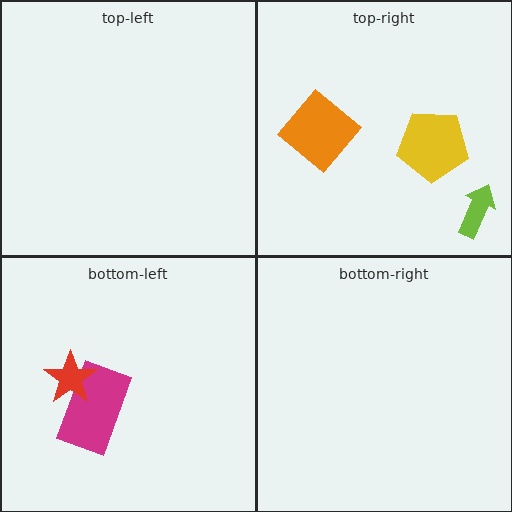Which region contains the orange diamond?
The top-right region.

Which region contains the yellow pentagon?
The top-right region.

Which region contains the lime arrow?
The top-right region.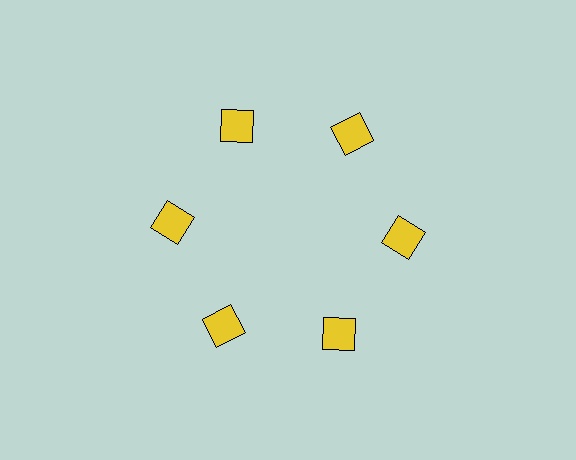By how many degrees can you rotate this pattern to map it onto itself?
The pattern maps onto itself every 60 degrees of rotation.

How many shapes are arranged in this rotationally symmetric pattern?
There are 6 shapes, arranged in 6 groups of 1.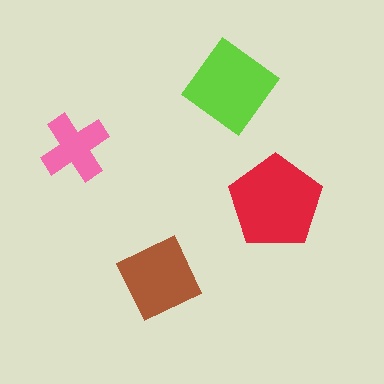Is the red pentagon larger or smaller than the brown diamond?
Larger.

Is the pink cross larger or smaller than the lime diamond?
Smaller.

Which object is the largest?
The red pentagon.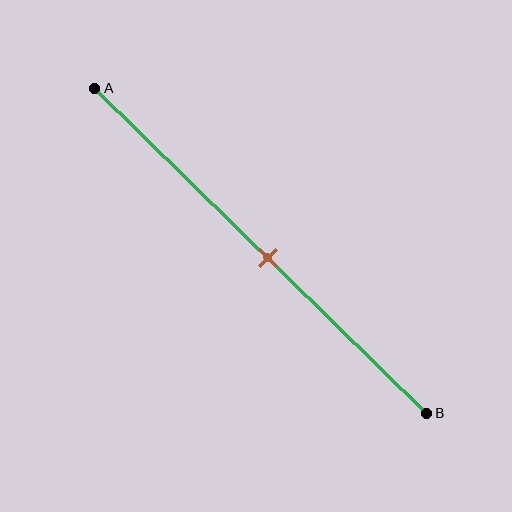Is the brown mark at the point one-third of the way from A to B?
No, the mark is at about 50% from A, not at the 33% one-third point.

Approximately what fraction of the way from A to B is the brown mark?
The brown mark is approximately 50% of the way from A to B.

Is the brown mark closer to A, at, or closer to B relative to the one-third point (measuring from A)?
The brown mark is closer to point B than the one-third point of segment AB.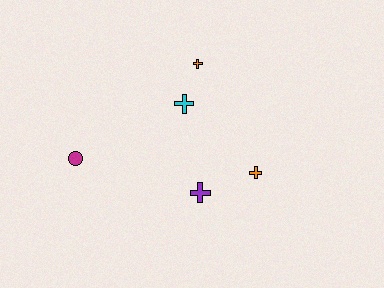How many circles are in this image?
There is 1 circle.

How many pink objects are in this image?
There are no pink objects.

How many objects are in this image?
There are 5 objects.